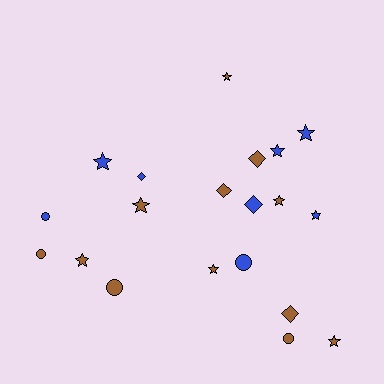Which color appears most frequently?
Brown, with 12 objects.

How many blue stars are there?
There are 4 blue stars.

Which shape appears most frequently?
Star, with 10 objects.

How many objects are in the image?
There are 20 objects.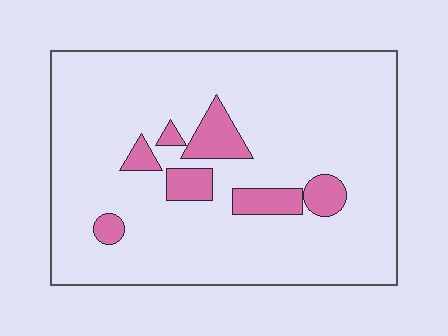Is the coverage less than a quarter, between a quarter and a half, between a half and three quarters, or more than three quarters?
Less than a quarter.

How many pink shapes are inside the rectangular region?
7.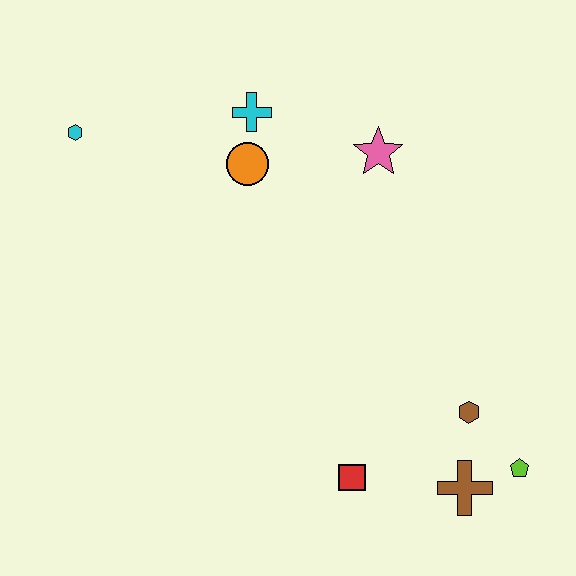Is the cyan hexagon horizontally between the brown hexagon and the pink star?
No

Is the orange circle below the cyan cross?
Yes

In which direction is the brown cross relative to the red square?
The brown cross is to the right of the red square.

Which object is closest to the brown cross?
The lime pentagon is closest to the brown cross.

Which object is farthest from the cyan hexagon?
The lime pentagon is farthest from the cyan hexagon.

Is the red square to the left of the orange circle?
No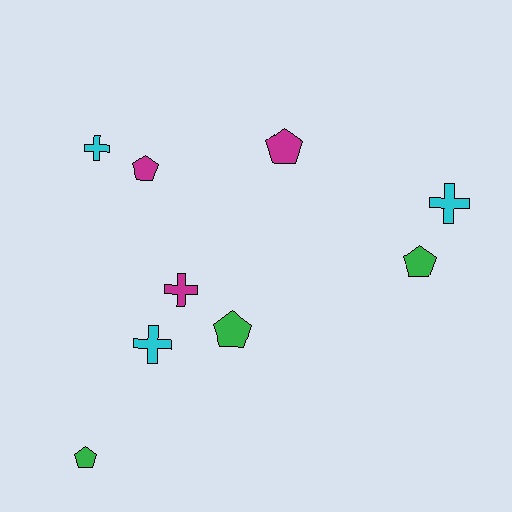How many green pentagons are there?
There are 3 green pentagons.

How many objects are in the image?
There are 9 objects.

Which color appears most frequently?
Green, with 3 objects.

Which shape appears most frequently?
Pentagon, with 5 objects.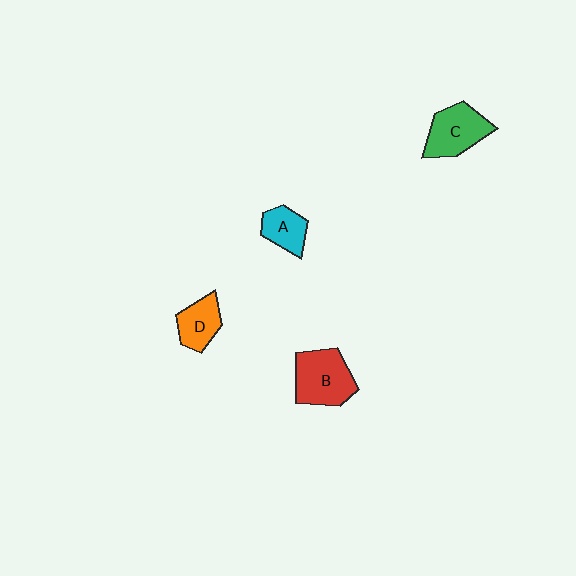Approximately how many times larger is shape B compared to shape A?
Approximately 1.8 times.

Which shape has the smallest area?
Shape A (cyan).